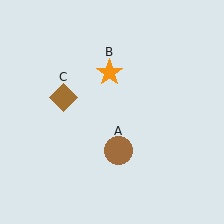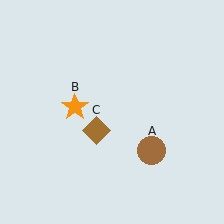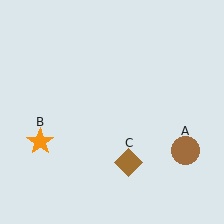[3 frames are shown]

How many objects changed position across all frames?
3 objects changed position: brown circle (object A), orange star (object B), brown diamond (object C).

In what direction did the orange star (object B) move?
The orange star (object B) moved down and to the left.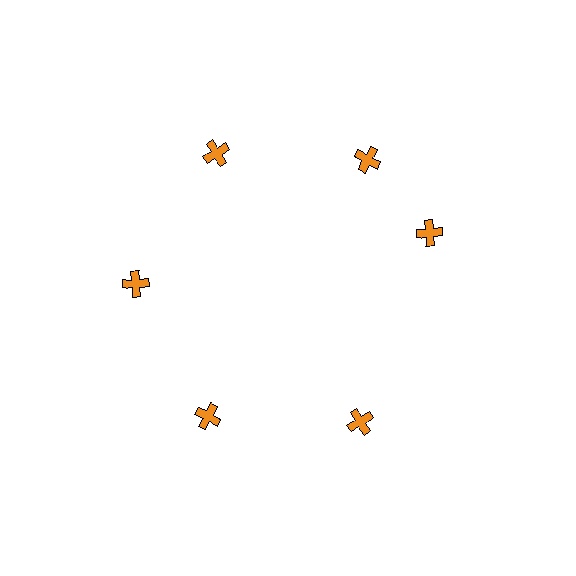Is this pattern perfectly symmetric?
No. The 6 orange crosses are arranged in a ring, but one element near the 3 o'clock position is rotated out of alignment along the ring, breaking the 6-fold rotational symmetry.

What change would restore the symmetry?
The symmetry would be restored by rotating it back into even spacing with its neighbors so that all 6 crosses sit at equal angles and equal distance from the center.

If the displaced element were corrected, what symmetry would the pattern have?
It would have 6-fold rotational symmetry — the pattern would map onto itself every 60 degrees.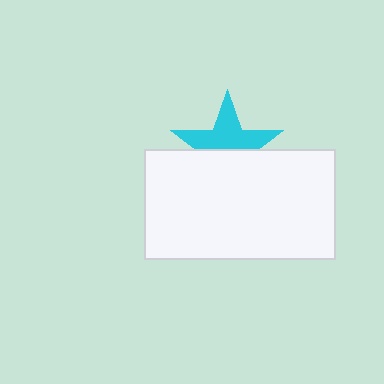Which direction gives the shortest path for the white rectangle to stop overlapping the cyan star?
Moving down gives the shortest separation.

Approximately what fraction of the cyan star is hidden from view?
Roughly 44% of the cyan star is hidden behind the white rectangle.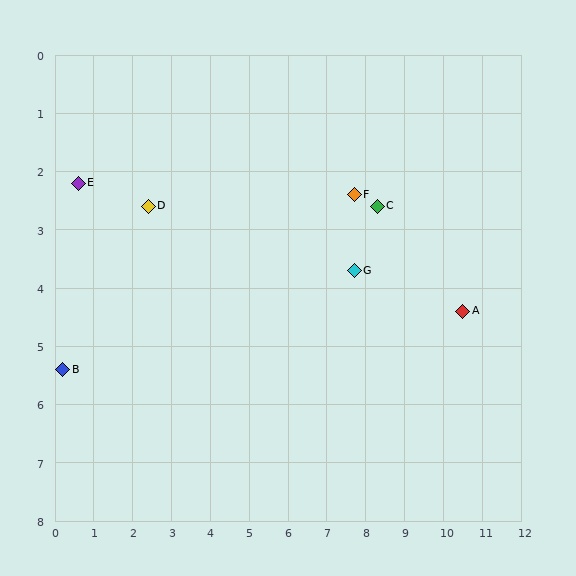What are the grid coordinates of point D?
Point D is at approximately (2.4, 2.6).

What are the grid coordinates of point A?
Point A is at approximately (10.5, 4.4).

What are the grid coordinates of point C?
Point C is at approximately (8.3, 2.6).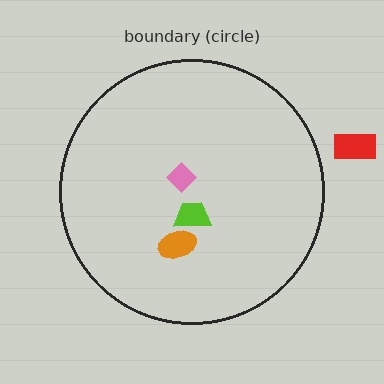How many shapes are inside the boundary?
3 inside, 1 outside.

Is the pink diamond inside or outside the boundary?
Inside.